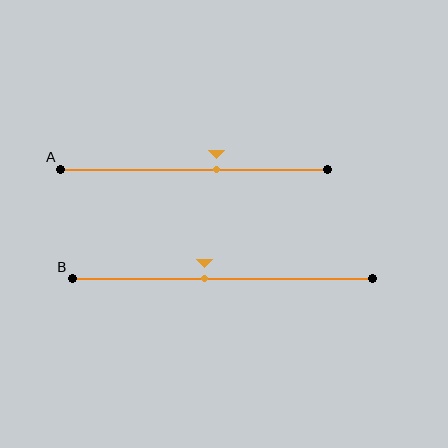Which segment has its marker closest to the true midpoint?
Segment B has its marker closest to the true midpoint.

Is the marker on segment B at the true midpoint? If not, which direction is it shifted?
No, the marker on segment B is shifted to the left by about 6% of the segment length.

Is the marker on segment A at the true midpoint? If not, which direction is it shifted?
No, the marker on segment A is shifted to the right by about 8% of the segment length.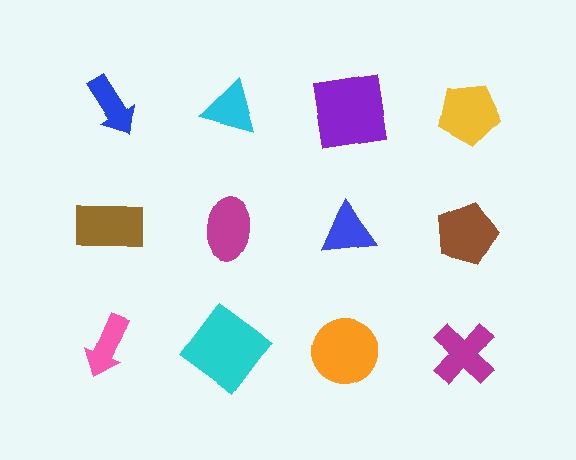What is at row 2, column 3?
A blue triangle.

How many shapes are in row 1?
4 shapes.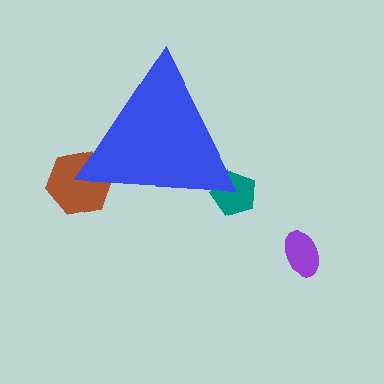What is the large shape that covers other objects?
A blue triangle.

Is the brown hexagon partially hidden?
Yes, the brown hexagon is partially hidden behind the blue triangle.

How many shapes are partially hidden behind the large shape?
2 shapes are partially hidden.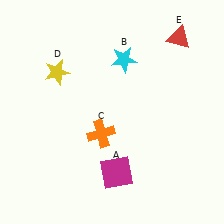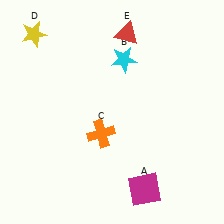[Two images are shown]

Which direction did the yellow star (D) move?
The yellow star (D) moved up.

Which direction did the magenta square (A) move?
The magenta square (A) moved right.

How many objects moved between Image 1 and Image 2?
3 objects moved between the two images.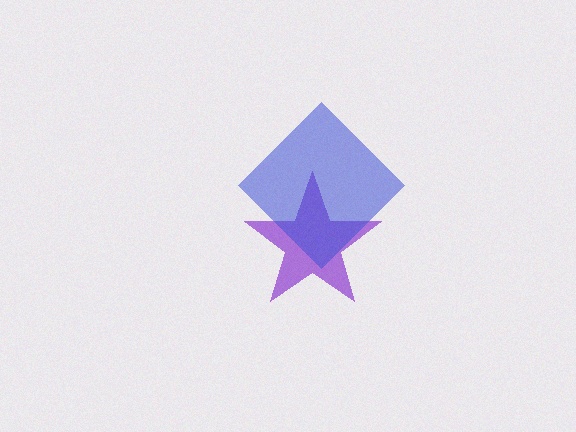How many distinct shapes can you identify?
There are 2 distinct shapes: a purple star, a blue diamond.